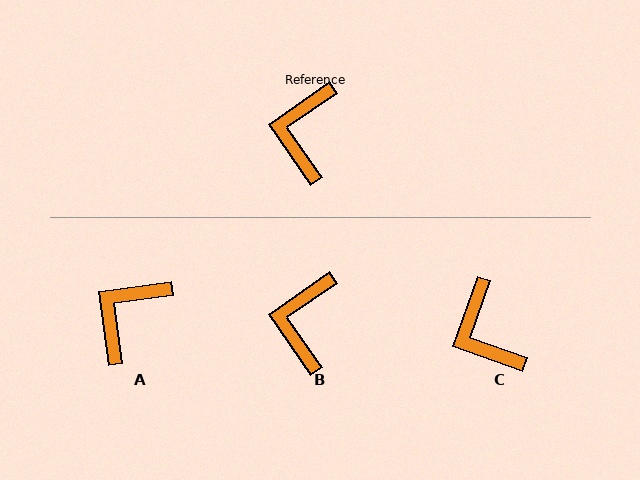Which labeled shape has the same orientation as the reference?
B.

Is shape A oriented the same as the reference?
No, it is off by about 27 degrees.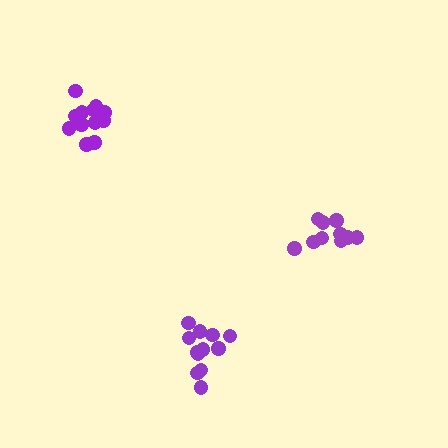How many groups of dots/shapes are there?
There are 3 groups.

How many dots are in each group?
Group 1: 12 dots, Group 2: 13 dots, Group 3: 10 dots (35 total).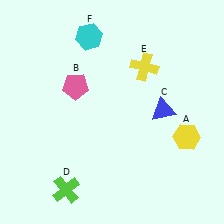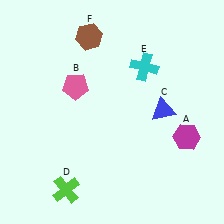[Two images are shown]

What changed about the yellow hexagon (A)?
In Image 1, A is yellow. In Image 2, it changed to magenta.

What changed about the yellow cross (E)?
In Image 1, E is yellow. In Image 2, it changed to cyan.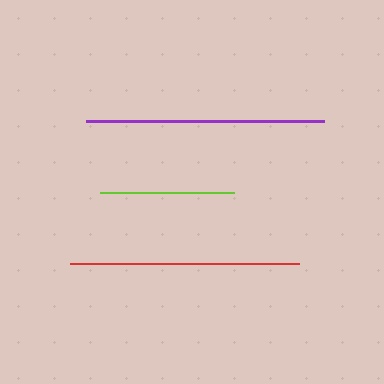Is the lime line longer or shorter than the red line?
The red line is longer than the lime line.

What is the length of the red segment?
The red segment is approximately 229 pixels long.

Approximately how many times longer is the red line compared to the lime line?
The red line is approximately 1.7 times the length of the lime line.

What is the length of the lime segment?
The lime segment is approximately 134 pixels long.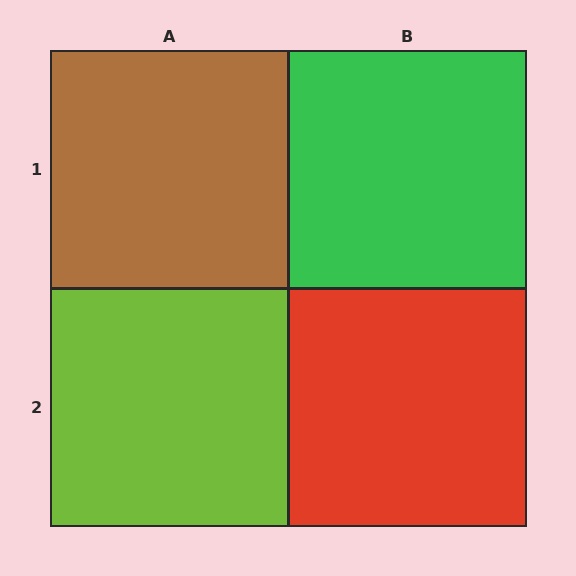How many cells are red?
1 cell is red.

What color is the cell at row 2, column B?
Red.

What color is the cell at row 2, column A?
Lime.